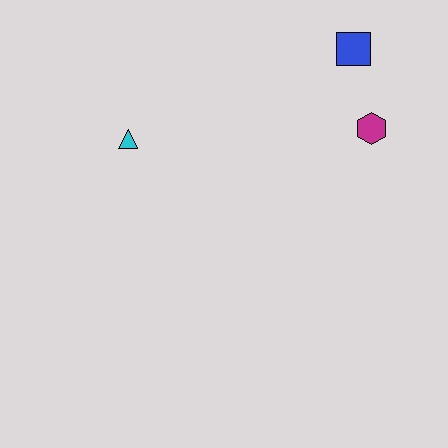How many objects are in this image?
There are 3 objects.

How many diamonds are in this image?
There are no diamonds.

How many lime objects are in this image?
There are no lime objects.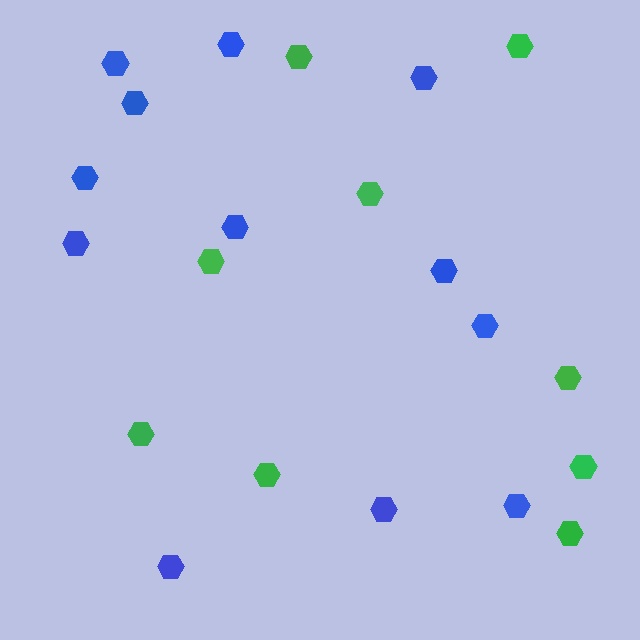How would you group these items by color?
There are 2 groups: one group of blue hexagons (12) and one group of green hexagons (9).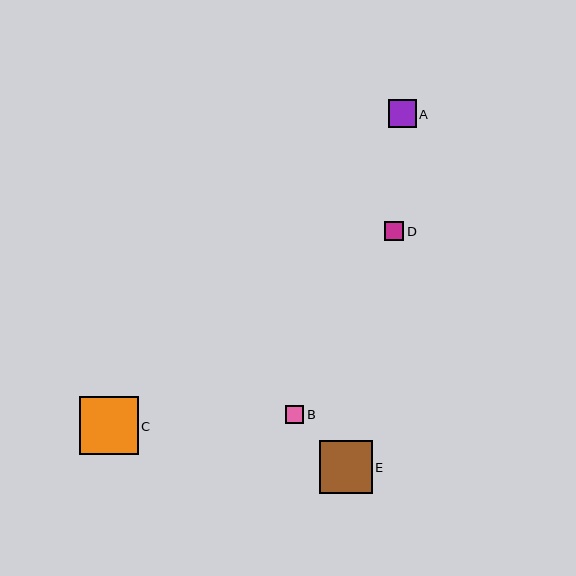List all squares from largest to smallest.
From largest to smallest: C, E, A, D, B.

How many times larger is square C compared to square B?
Square C is approximately 3.2 times the size of square B.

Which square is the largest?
Square C is the largest with a size of approximately 59 pixels.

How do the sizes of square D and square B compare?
Square D and square B are approximately the same size.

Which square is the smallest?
Square B is the smallest with a size of approximately 18 pixels.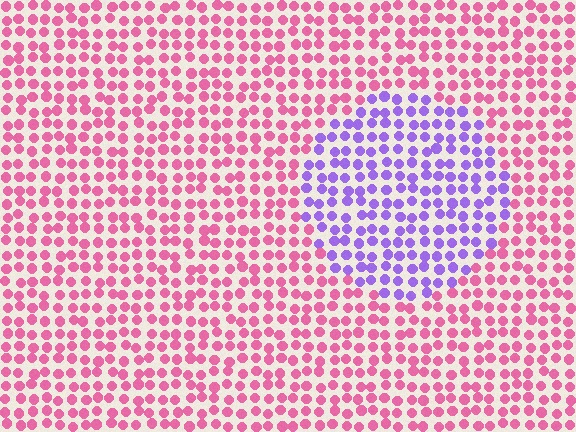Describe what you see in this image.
The image is filled with small pink elements in a uniform arrangement. A circle-shaped region is visible where the elements are tinted to a slightly different hue, forming a subtle color boundary.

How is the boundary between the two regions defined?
The boundary is defined purely by a slight shift in hue (about 66 degrees). Spacing, size, and orientation are identical on both sides.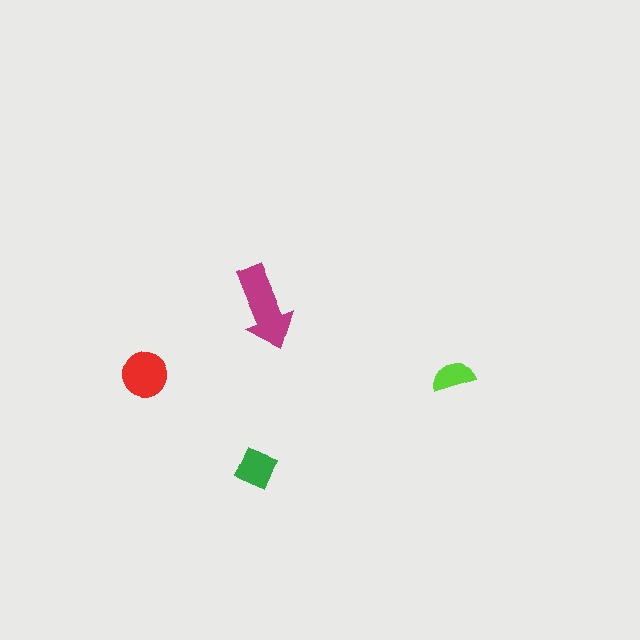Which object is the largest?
The magenta arrow.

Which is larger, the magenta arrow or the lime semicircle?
The magenta arrow.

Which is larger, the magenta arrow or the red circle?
The magenta arrow.